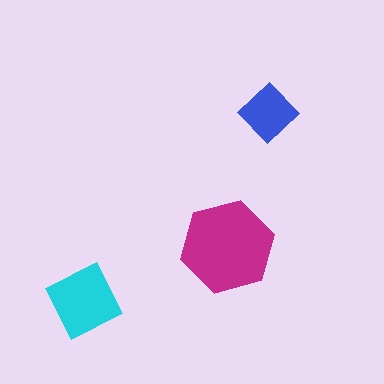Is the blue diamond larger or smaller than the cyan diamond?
Smaller.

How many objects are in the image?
There are 3 objects in the image.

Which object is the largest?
The magenta hexagon.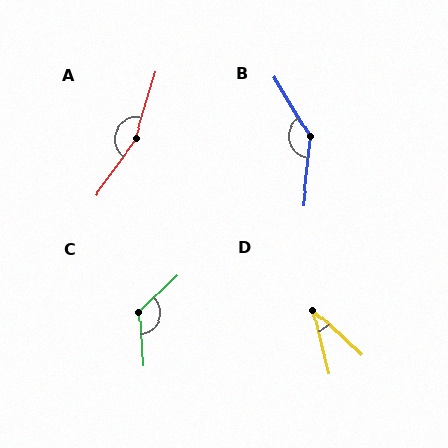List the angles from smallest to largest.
D (33°), C (129°), B (143°), A (161°).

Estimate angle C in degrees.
Approximately 129 degrees.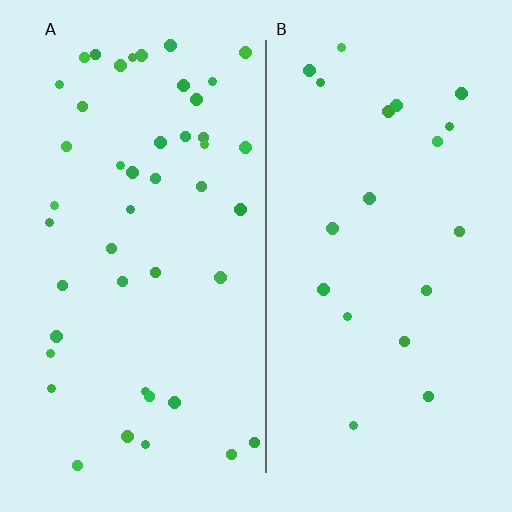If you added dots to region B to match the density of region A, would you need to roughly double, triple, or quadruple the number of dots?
Approximately double.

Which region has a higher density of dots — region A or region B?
A (the left).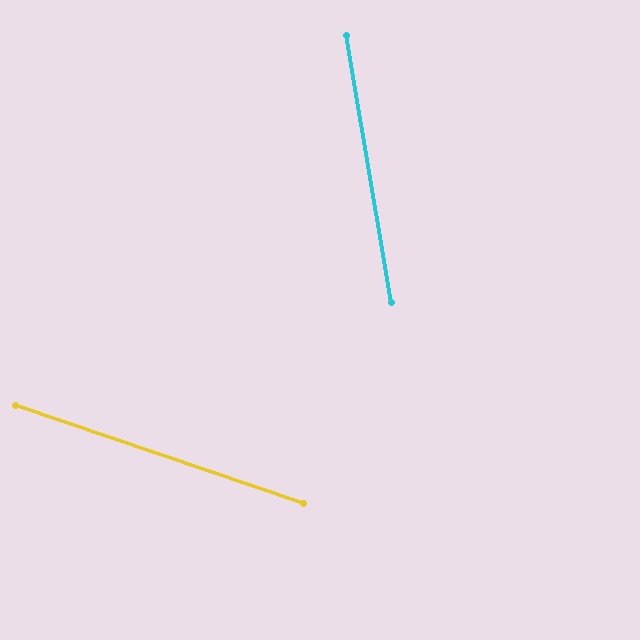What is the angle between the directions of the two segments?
Approximately 61 degrees.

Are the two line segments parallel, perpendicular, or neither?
Neither parallel nor perpendicular — they differ by about 61°.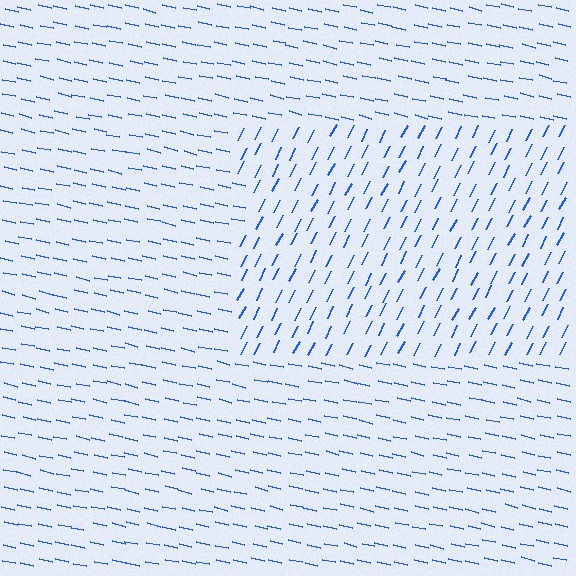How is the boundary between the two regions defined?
The boundary is defined purely by a change in line orientation (approximately 75 degrees difference). All lines are the same color and thickness.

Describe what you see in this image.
The image is filled with small blue line segments. A rectangle region in the image has lines oriented differently from the surrounding lines, creating a visible texture boundary.